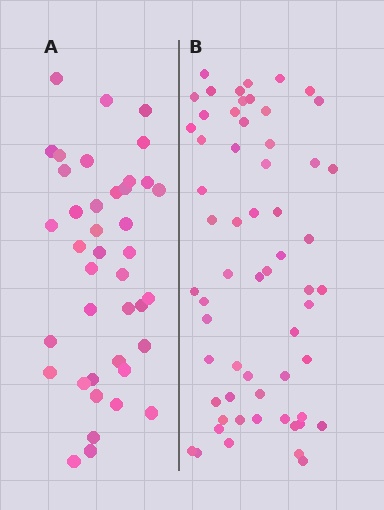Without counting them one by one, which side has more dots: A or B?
Region B (the right region) has more dots.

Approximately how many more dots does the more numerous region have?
Region B has approximately 20 more dots than region A.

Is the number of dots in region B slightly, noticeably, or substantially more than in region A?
Region B has substantially more. The ratio is roughly 1.5 to 1.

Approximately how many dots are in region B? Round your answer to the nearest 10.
About 60 dots.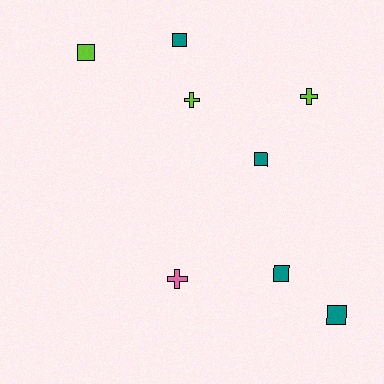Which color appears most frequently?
Teal, with 4 objects.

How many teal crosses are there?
There are no teal crosses.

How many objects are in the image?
There are 8 objects.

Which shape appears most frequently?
Square, with 5 objects.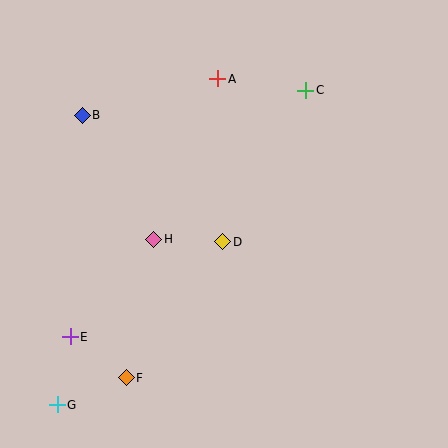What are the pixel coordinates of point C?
Point C is at (306, 90).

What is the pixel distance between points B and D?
The distance between B and D is 189 pixels.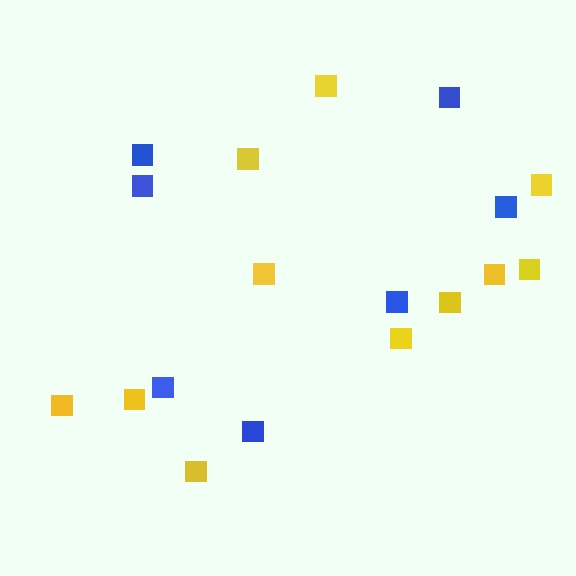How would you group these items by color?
There are 2 groups: one group of blue squares (7) and one group of yellow squares (11).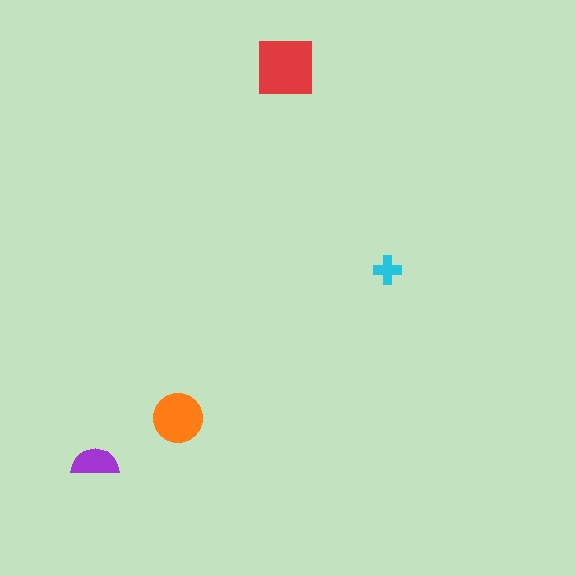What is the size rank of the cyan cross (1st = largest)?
4th.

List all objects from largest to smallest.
The red square, the orange circle, the purple semicircle, the cyan cross.